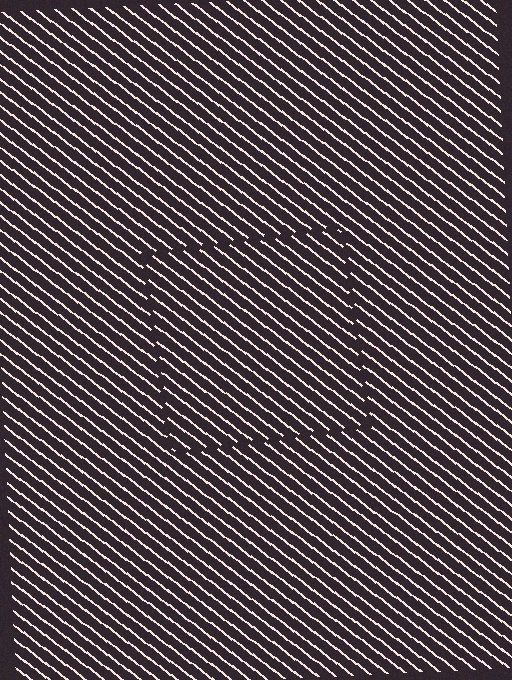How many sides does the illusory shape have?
4 sides — the line-ends trace a square.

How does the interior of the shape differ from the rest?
The interior of the shape contains the same grating, shifted by half a period — the contour is defined by the phase discontinuity where line-ends from the inner and outer gratings abut.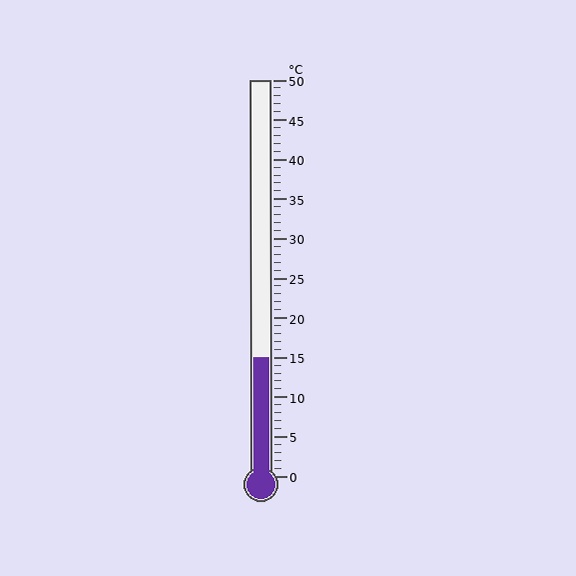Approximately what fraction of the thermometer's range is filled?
The thermometer is filled to approximately 30% of its range.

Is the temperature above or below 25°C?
The temperature is below 25°C.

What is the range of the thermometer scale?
The thermometer scale ranges from 0°C to 50°C.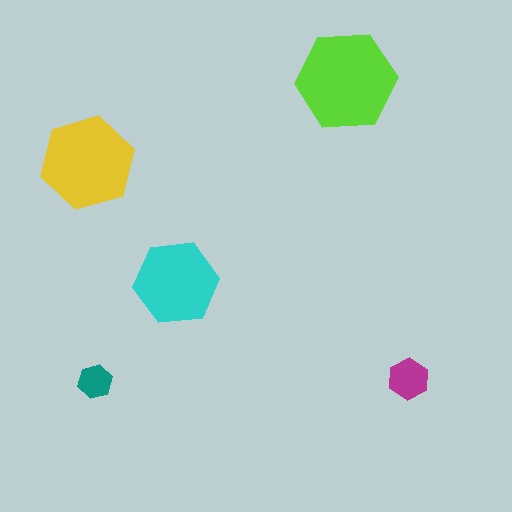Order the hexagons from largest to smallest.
the lime one, the yellow one, the cyan one, the magenta one, the teal one.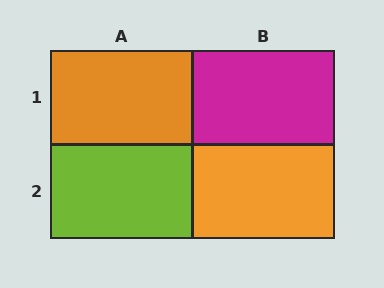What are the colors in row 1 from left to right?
Orange, magenta.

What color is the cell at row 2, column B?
Orange.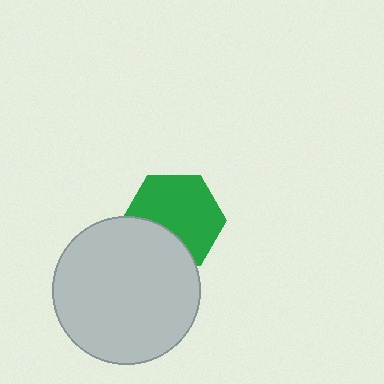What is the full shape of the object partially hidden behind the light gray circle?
The partially hidden object is a green hexagon.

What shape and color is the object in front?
The object in front is a light gray circle.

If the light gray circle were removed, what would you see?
You would see the complete green hexagon.